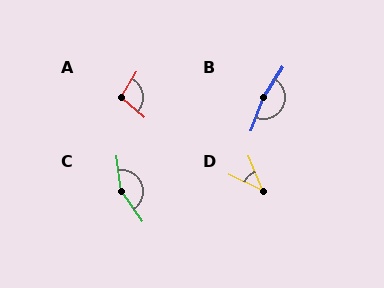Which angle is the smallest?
D, at approximately 41 degrees.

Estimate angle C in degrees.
Approximately 151 degrees.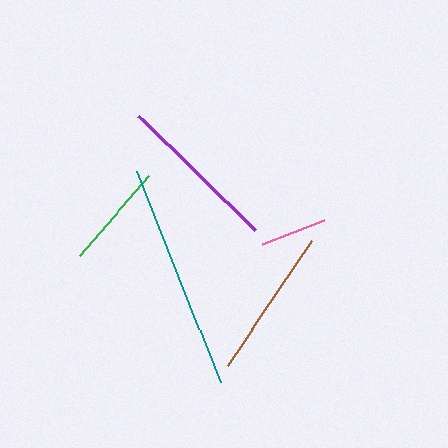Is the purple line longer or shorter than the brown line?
The purple line is longer than the brown line.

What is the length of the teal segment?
The teal segment is approximately 226 pixels long.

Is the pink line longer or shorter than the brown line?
The brown line is longer than the pink line.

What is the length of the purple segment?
The purple segment is approximately 162 pixels long.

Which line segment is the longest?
The teal line is the longest at approximately 226 pixels.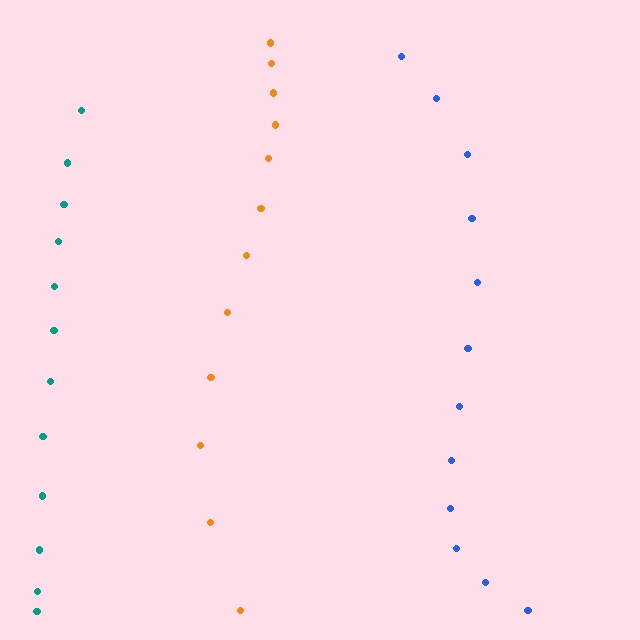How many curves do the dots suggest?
There are 3 distinct paths.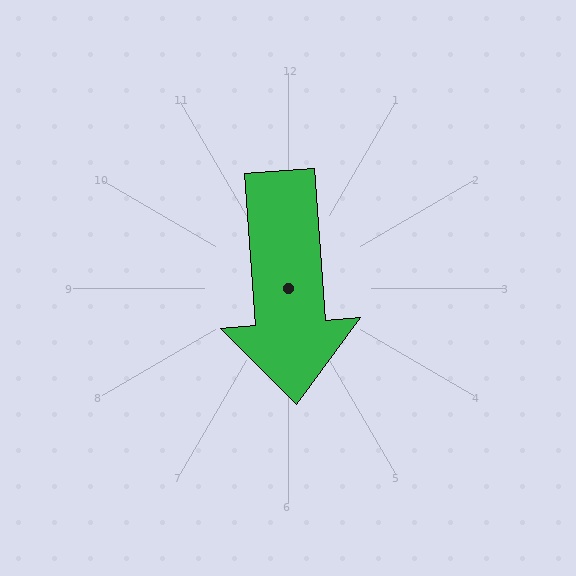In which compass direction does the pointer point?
South.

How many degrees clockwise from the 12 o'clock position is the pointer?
Approximately 176 degrees.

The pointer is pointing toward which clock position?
Roughly 6 o'clock.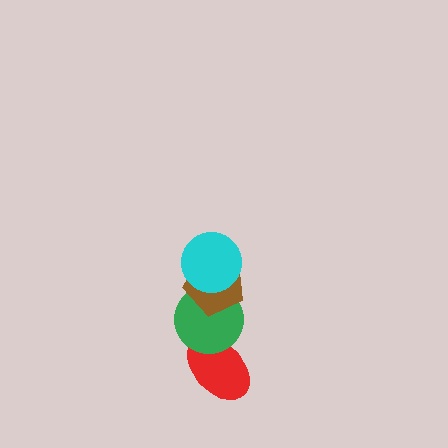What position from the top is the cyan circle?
The cyan circle is 1st from the top.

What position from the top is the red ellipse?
The red ellipse is 4th from the top.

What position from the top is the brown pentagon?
The brown pentagon is 2nd from the top.